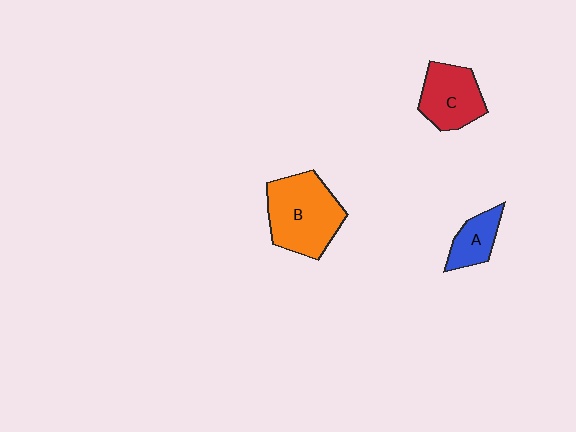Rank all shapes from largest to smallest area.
From largest to smallest: B (orange), C (red), A (blue).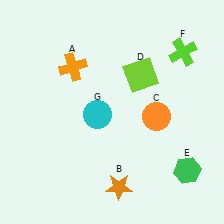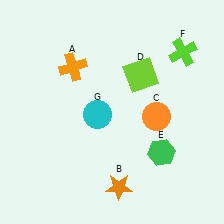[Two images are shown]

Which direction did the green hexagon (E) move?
The green hexagon (E) moved left.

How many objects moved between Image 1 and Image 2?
1 object moved between the two images.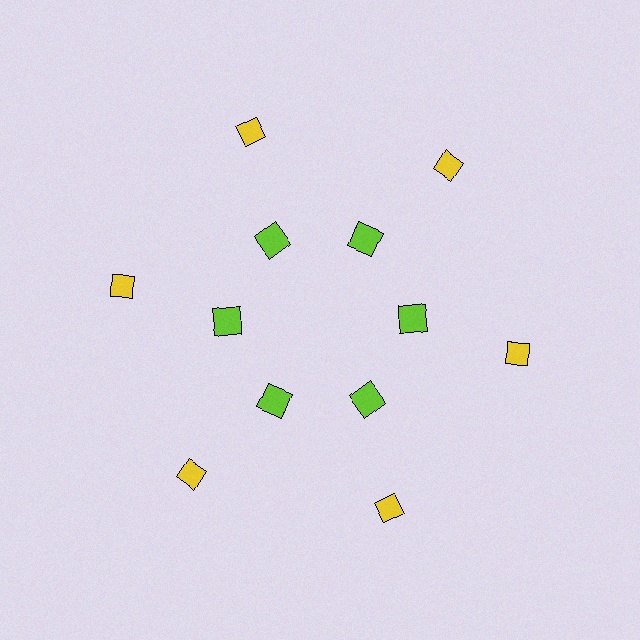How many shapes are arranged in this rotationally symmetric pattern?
There are 12 shapes, arranged in 6 groups of 2.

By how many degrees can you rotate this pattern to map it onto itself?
The pattern maps onto itself every 60 degrees of rotation.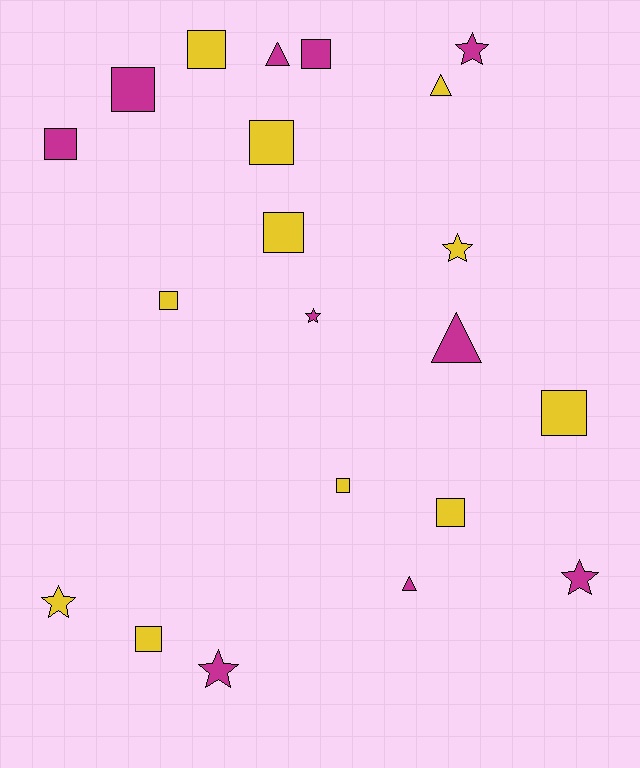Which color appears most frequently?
Yellow, with 11 objects.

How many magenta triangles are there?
There are 3 magenta triangles.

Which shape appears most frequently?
Square, with 11 objects.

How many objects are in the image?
There are 21 objects.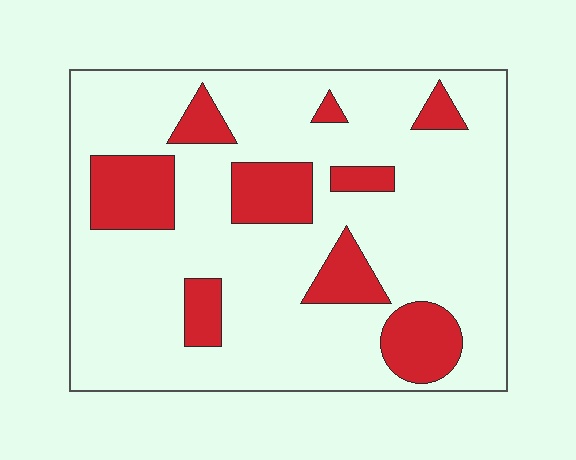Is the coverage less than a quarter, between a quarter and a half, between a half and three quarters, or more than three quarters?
Less than a quarter.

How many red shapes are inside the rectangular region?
9.